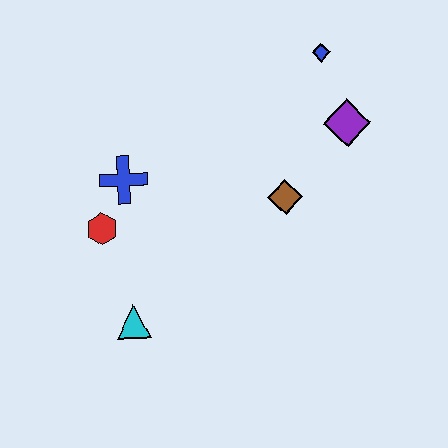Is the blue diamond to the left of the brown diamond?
No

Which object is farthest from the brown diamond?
The cyan triangle is farthest from the brown diamond.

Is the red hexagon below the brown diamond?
Yes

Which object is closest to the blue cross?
The red hexagon is closest to the blue cross.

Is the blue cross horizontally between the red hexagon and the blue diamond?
Yes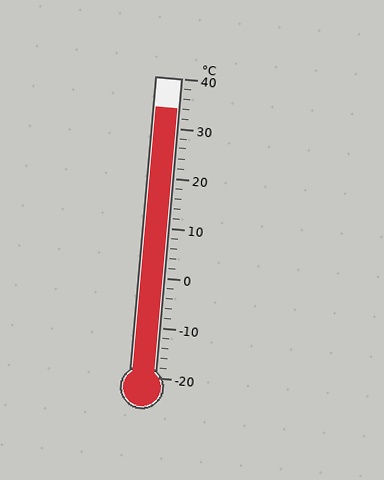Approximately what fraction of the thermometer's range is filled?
The thermometer is filled to approximately 90% of its range.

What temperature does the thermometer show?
The thermometer shows approximately 34°C.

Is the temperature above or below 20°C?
The temperature is above 20°C.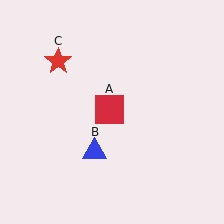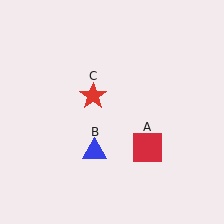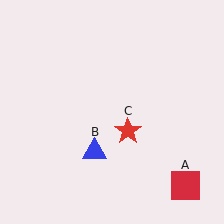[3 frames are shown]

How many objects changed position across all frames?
2 objects changed position: red square (object A), red star (object C).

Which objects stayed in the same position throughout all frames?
Blue triangle (object B) remained stationary.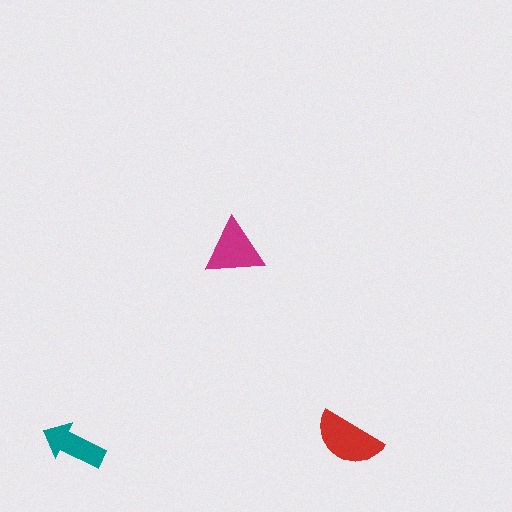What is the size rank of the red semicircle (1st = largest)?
1st.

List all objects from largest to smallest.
The red semicircle, the magenta triangle, the teal arrow.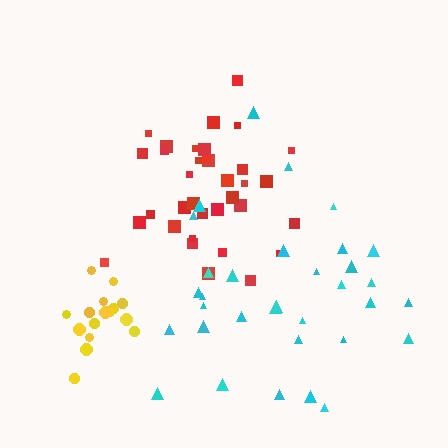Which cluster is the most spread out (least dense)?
Cyan.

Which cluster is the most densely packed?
Yellow.